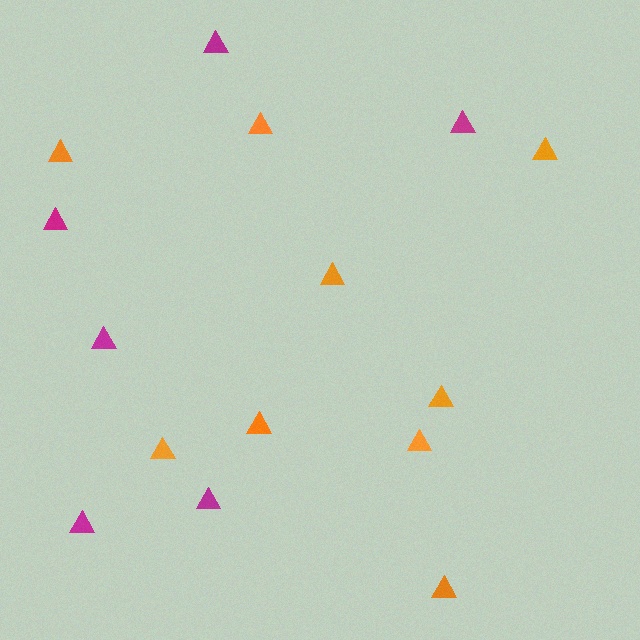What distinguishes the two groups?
There are 2 groups: one group of orange triangles (9) and one group of magenta triangles (6).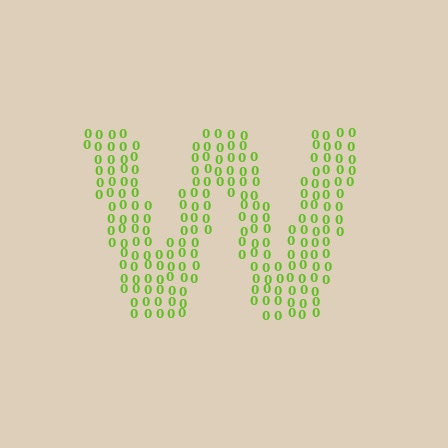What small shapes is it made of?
It is made of small digit 0's.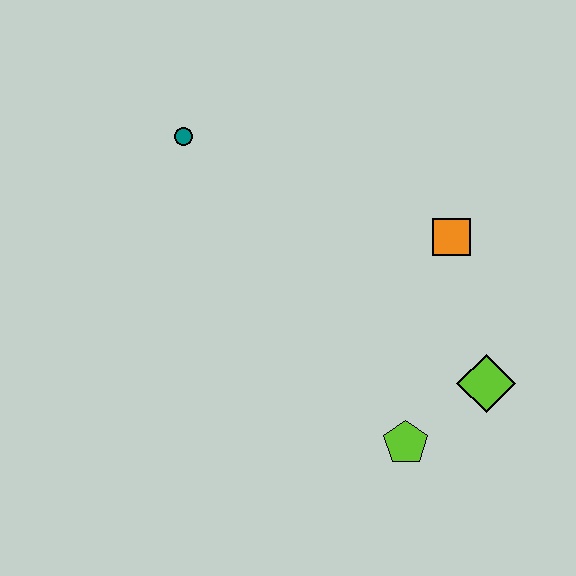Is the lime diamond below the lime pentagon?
No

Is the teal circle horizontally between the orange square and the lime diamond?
No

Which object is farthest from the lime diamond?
The teal circle is farthest from the lime diamond.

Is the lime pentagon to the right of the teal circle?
Yes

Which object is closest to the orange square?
The lime diamond is closest to the orange square.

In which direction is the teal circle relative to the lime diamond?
The teal circle is to the left of the lime diamond.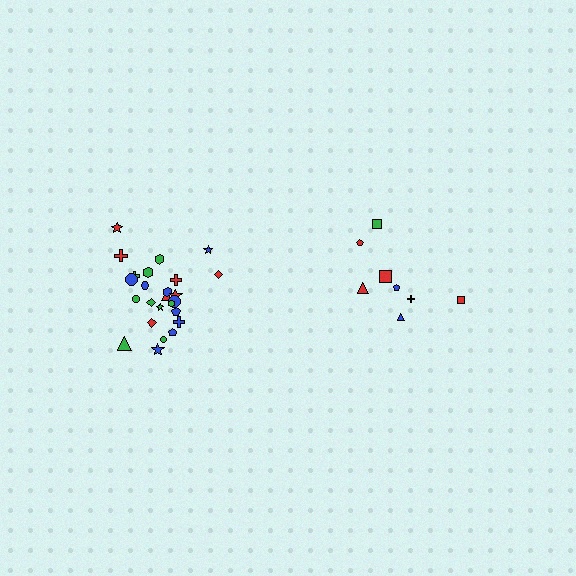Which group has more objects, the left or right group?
The left group.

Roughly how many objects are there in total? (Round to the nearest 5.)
Roughly 35 objects in total.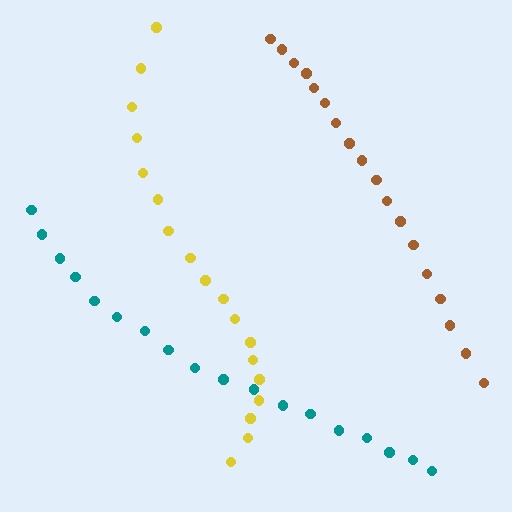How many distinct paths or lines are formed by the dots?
There are 3 distinct paths.